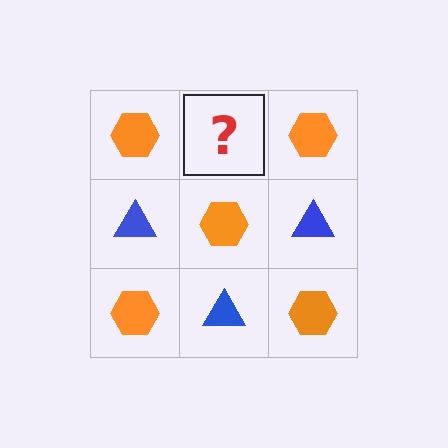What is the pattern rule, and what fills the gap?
The rule is that it alternates orange hexagon and blue triangle in a checkerboard pattern. The gap should be filled with a blue triangle.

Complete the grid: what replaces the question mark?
The question mark should be replaced with a blue triangle.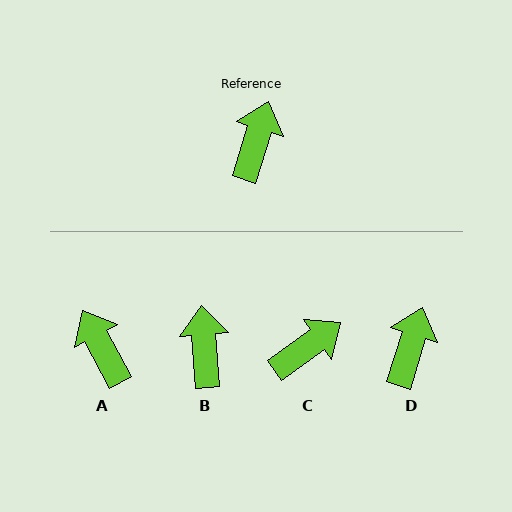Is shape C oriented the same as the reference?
No, it is off by about 37 degrees.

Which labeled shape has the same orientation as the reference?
D.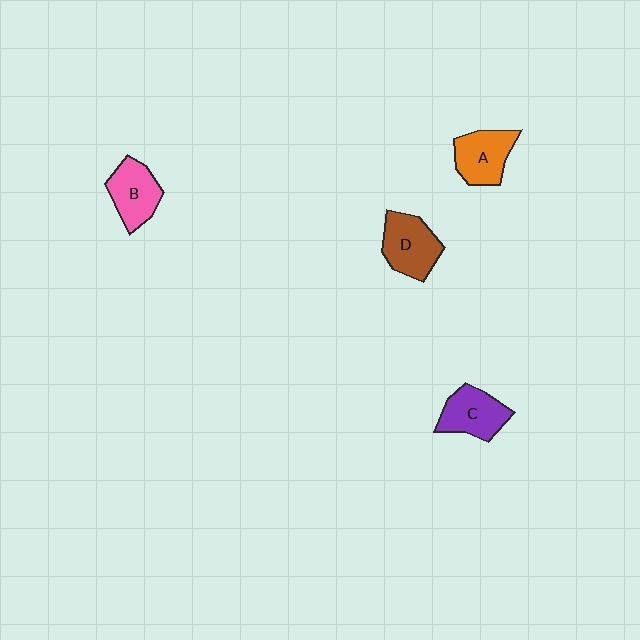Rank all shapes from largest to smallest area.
From largest to smallest: D (brown), A (orange), C (purple), B (pink).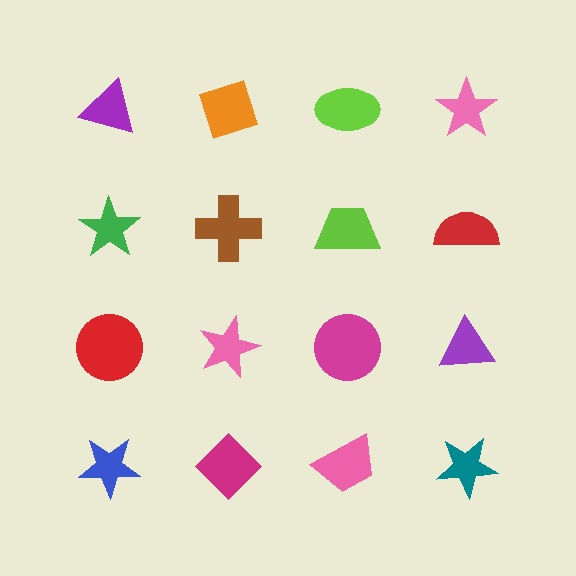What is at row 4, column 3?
A pink trapezoid.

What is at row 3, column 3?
A magenta circle.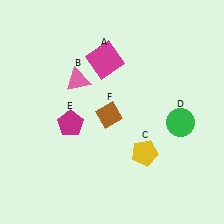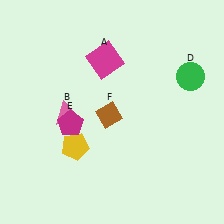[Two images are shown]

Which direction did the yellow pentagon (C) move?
The yellow pentagon (C) moved left.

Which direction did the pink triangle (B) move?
The pink triangle (B) moved down.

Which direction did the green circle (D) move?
The green circle (D) moved up.